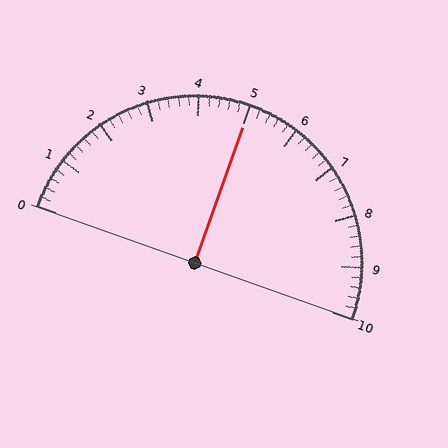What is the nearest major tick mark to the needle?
The nearest major tick mark is 5.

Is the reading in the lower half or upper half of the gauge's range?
The reading is in the upper half of the range (0 to 10).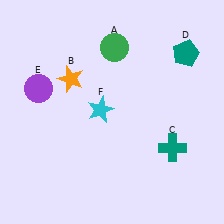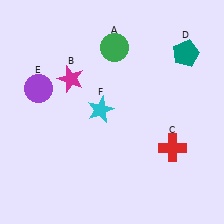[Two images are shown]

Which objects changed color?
B changed from orange to magenta. C changed from teal to red.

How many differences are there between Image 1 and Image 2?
There are 2 differences between the two images.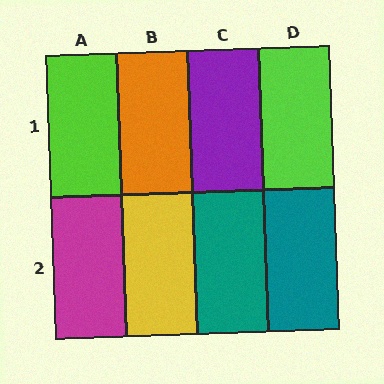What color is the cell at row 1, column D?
Lime.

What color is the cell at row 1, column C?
Purple.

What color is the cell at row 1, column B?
Orange.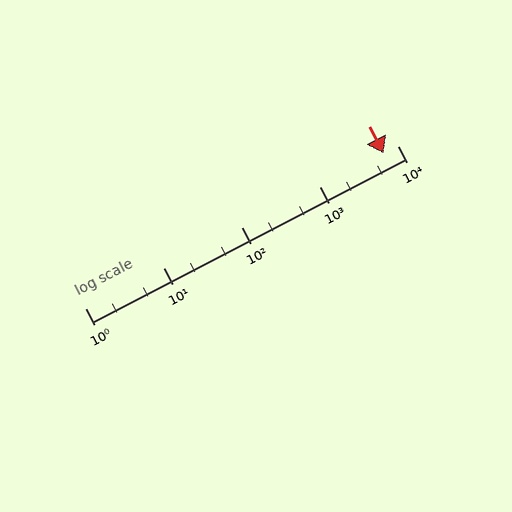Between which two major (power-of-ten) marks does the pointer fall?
The pointer is between 1000 and 10000.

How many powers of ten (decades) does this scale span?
The scale spans 4 decades, from 1 to 10000.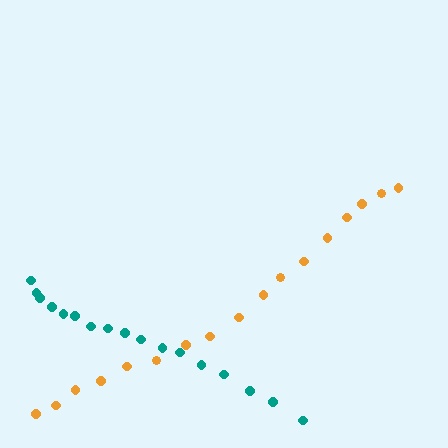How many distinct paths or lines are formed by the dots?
There are 2 distinct paths.